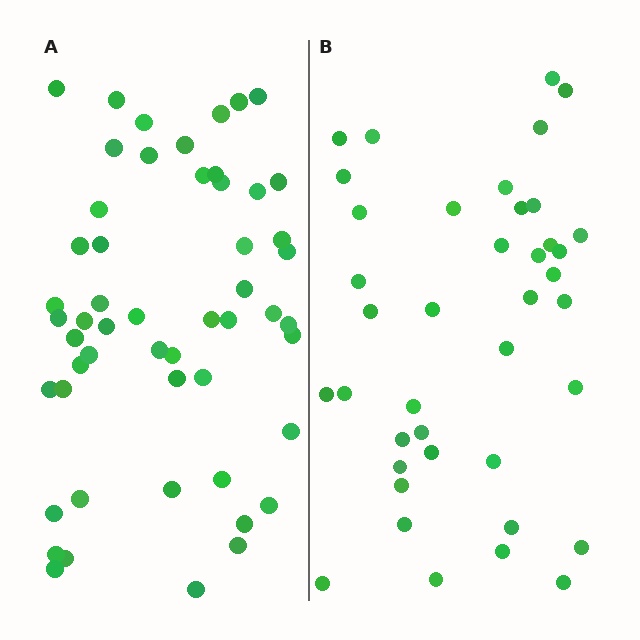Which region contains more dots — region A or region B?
Region A (the left region) has more dots.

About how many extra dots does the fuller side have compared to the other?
Region A has approximately 15 more dots than region B.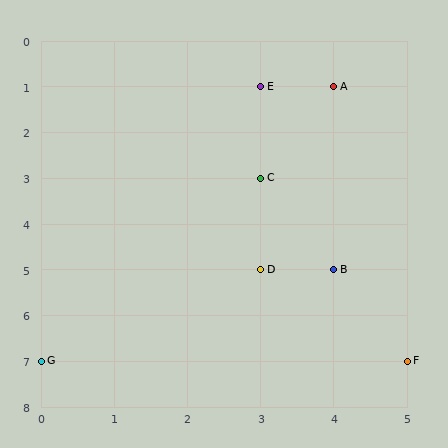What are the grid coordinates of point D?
Point D is at grid coordinates (3, 5).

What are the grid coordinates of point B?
Point B is at grid coordinates (4, 5).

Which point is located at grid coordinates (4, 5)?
Point B is at (4, 5).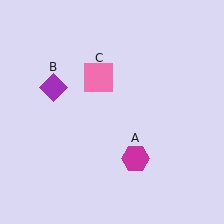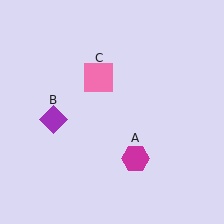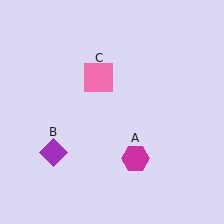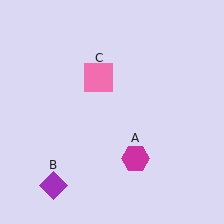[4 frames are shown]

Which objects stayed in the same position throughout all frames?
Magenta hexagon (object A) and pink square (object C) remained stationary.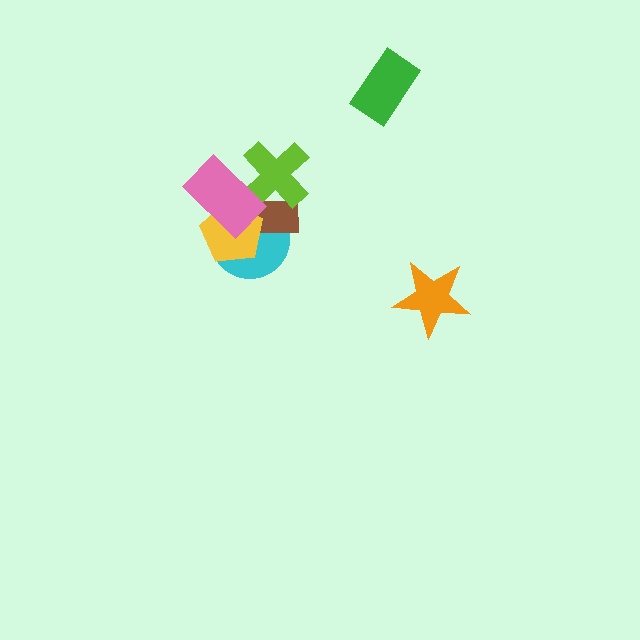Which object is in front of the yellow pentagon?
The pink rectangle is in front of the yellow pentagon.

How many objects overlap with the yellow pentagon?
3 objects overlap with the yellow pentagon.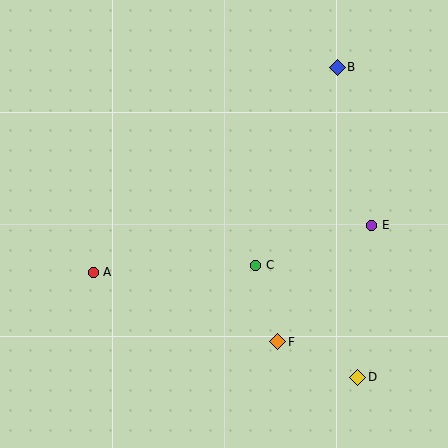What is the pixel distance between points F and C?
The distance between F and C is 79 pixels.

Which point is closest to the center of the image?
Point C at (256, 265) is closest to the center.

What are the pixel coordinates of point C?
Point C is at (256, 265).